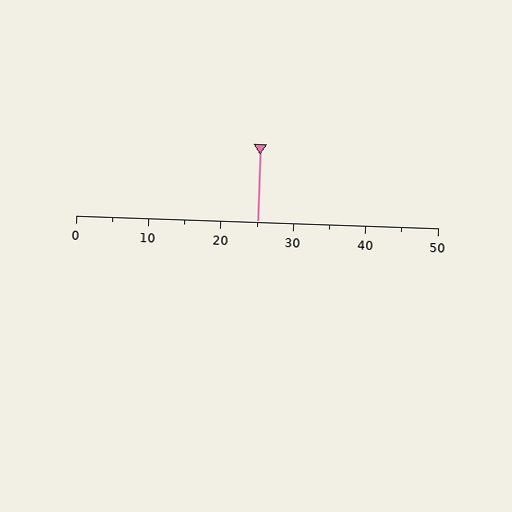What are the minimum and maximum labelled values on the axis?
The axis runs from 0 to 50.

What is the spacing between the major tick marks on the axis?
The major ticks are spaced 10 apart.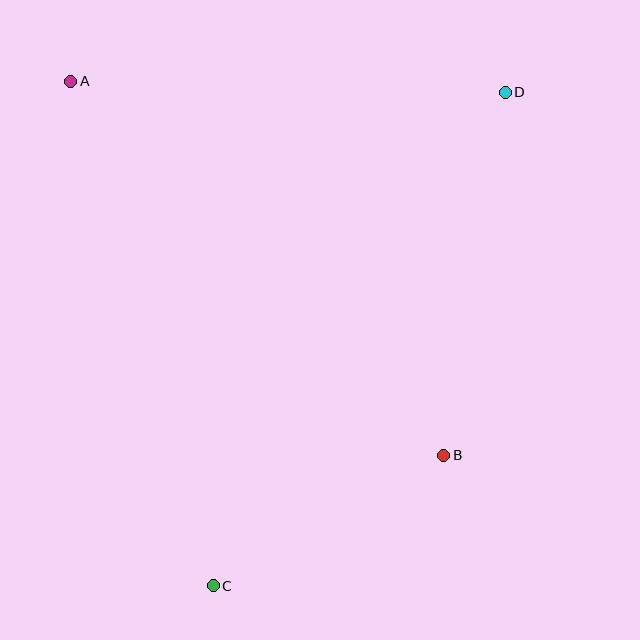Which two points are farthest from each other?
Points C and D are farthest from each other.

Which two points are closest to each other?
Points B and C are closest to each other.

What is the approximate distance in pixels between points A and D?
The distance between A and D is approximately 434 pixels.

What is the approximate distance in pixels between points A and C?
The distance between A and C is approximately 525 pixels.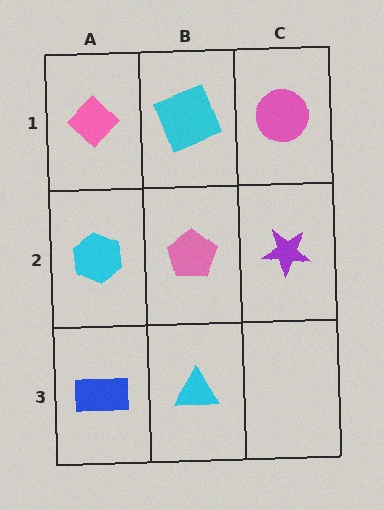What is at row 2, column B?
A pink pentagon.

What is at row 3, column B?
A cyan triangle.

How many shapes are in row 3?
2 shapes.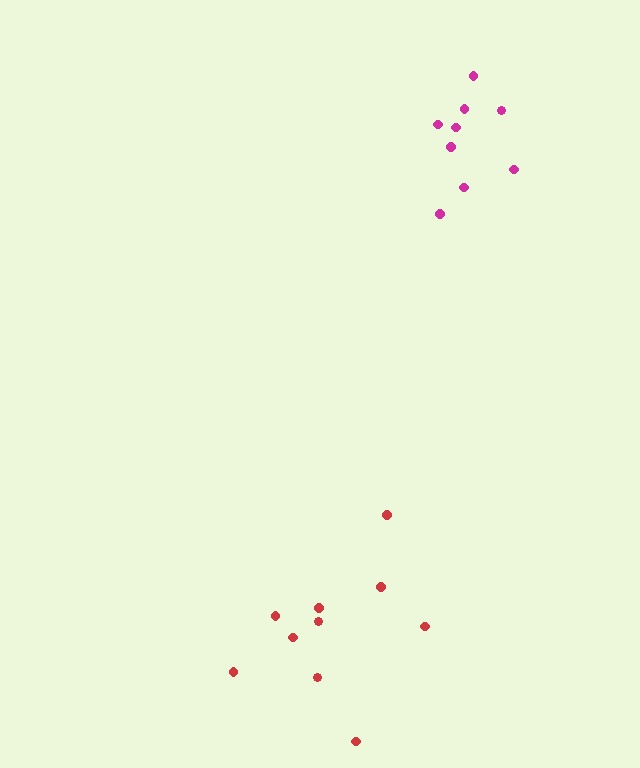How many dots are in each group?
Group 1: 9 dots, Group 2: 10 dots (19 total).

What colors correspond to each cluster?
The clusters are colored: magenta, red.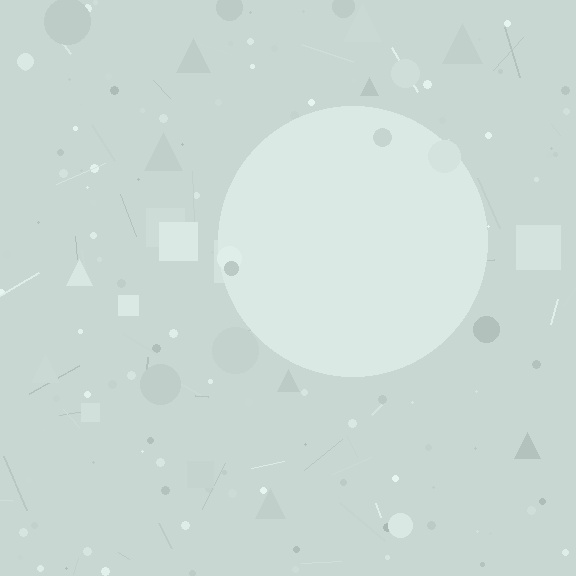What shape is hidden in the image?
A circle is hidden in the image.